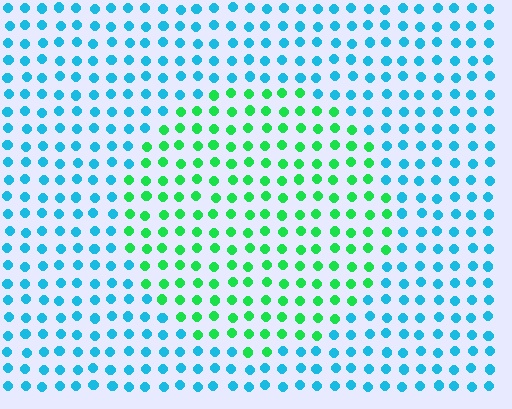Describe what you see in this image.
The image is filled with small cyan elements in a uniform arrangement. A circle-shaped region is visible where the elements are tinted to a slightly different hue, forming a subtle color boundary.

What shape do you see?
I see a circle.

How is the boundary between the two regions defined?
The boundary is defined purely by a slight shift in hue (about 57 degrees). Spacing, size, and orientation are identical on both sides.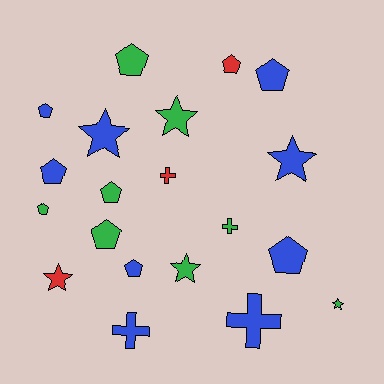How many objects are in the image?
There are 20 objects.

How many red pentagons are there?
There is 1 red pentagon.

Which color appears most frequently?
Blue, with 9 objects.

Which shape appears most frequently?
Pentagon, with 10 objects.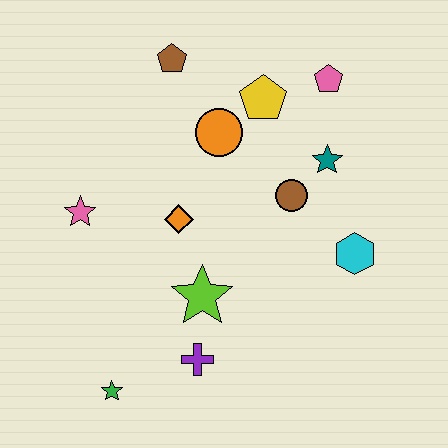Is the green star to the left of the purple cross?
Yes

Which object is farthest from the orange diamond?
The pink pentagon is farthest from the orange diamond.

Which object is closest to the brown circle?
The teal star is closest to the brown circle.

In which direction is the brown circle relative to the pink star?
The brown circle is to the right of the pink star.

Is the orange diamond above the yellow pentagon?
No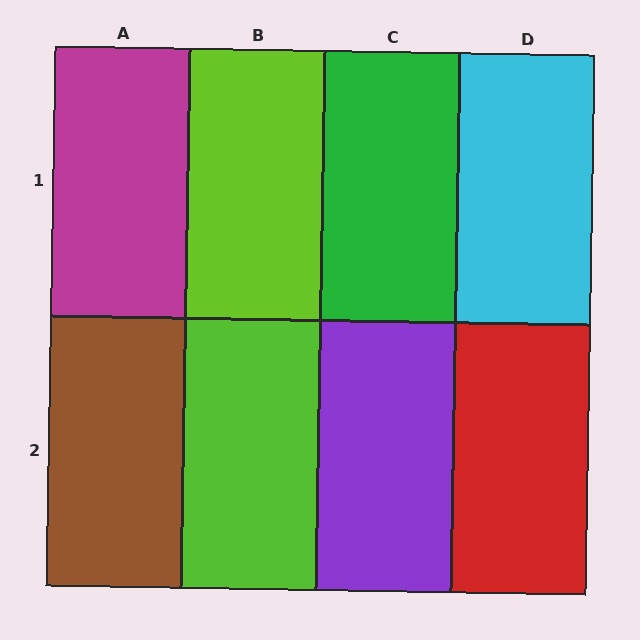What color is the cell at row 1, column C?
Green.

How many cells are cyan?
1 cell is cyan.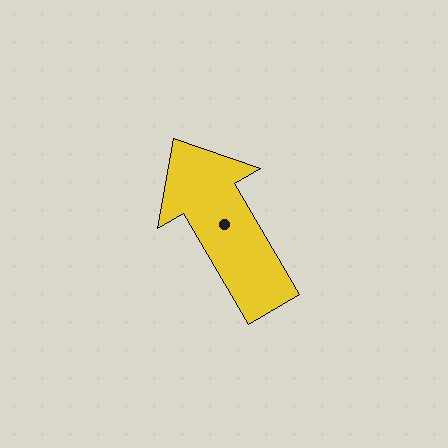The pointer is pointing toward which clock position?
Roughly 11 o'clock.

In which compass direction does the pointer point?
Northwest.